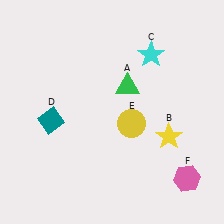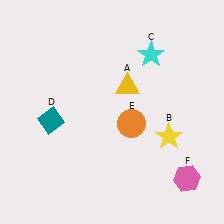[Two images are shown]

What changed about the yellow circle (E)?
In Image 1, E is yellow. In Image 2, it changed to orange.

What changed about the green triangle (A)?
In Image 1, A is green. In Image 2, it changed to yellow.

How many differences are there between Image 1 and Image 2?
There are 2 differences between the two images.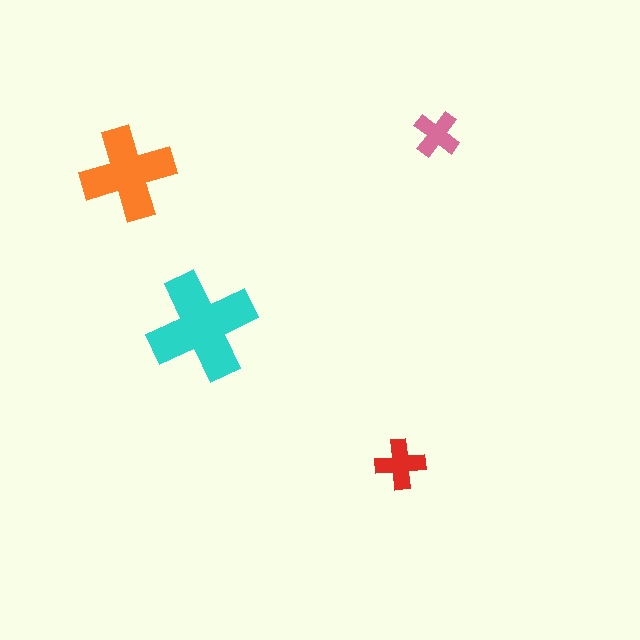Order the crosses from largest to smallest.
the cyan one, the orange one, the red one, the pink one.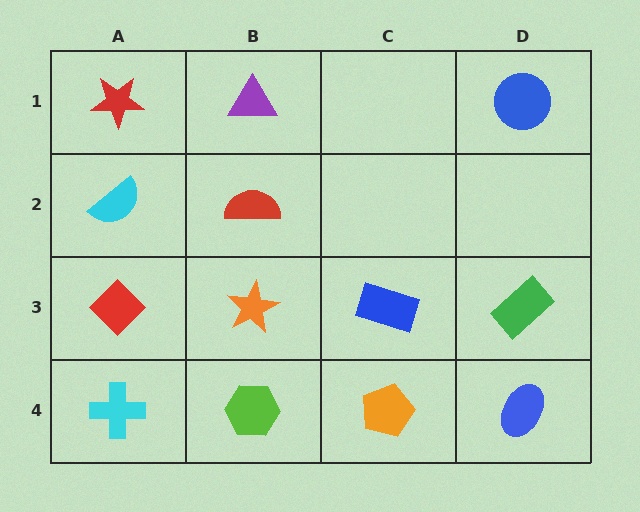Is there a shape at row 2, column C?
No, that cell is empty.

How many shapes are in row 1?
3 shapes.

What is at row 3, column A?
A red diamond.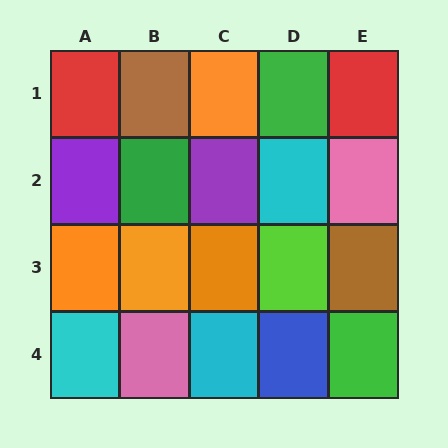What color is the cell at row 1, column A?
Red.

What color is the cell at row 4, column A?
Cyan.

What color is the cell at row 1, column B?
Brown.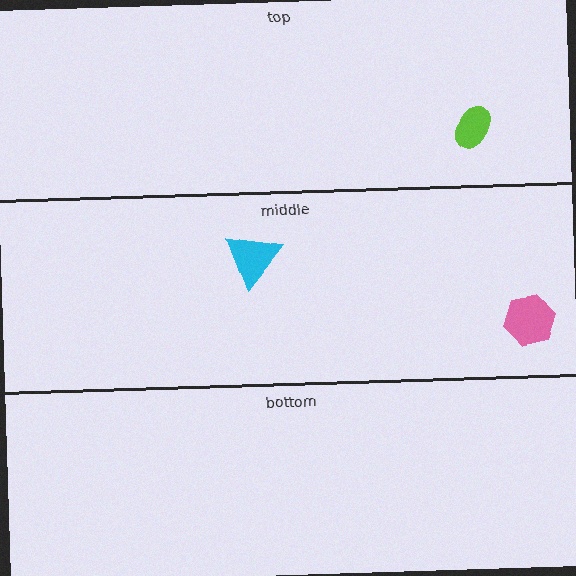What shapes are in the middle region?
The pink hexagon, the cyan triangle.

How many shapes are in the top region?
1.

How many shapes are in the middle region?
2.